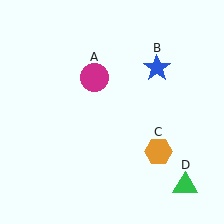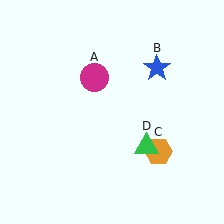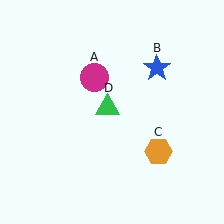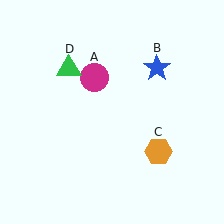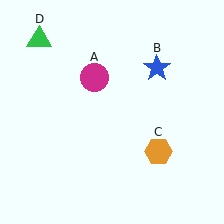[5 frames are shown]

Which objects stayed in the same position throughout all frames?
Magenta circle (object A) and blue star (object B) and orange hexagon (object C) remained stationary.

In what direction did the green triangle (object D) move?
The green triangle (object D) moved up and to the left.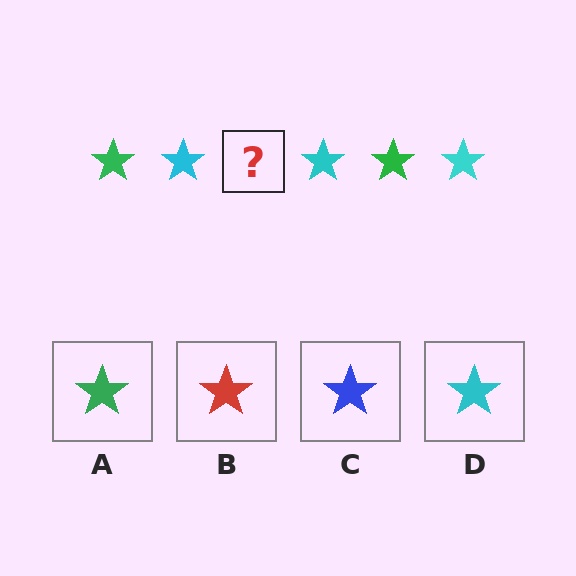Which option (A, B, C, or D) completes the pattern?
A.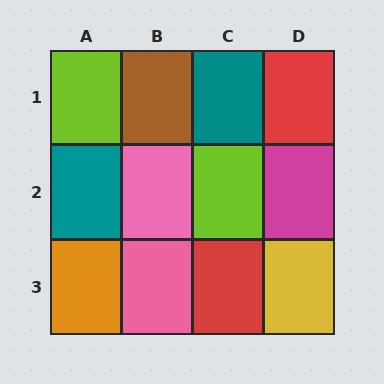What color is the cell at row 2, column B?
Pink.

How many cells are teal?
2 cells are teal.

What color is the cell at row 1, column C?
Teal.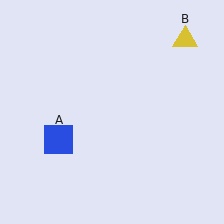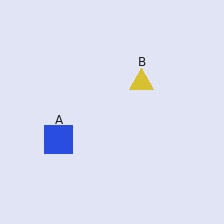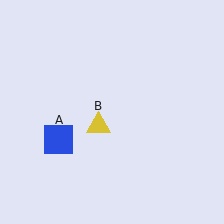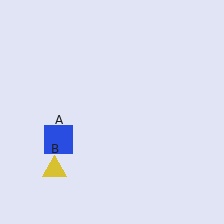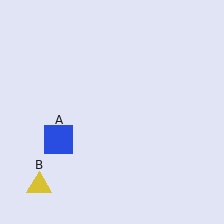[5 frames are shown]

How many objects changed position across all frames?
1 object changed position: yellow triangle (object B).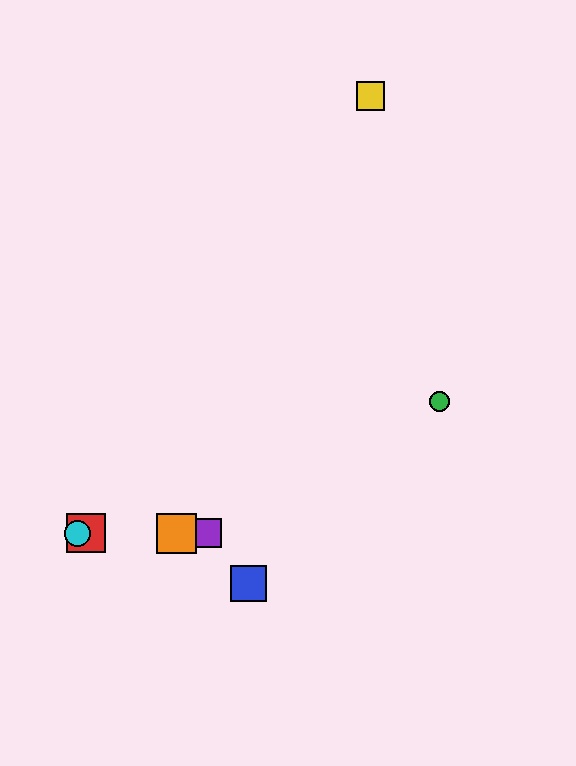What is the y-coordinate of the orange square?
The orange square is at y≈533.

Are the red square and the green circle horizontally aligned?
No, the red square is at y≈533 and the green circle is at y≈401.